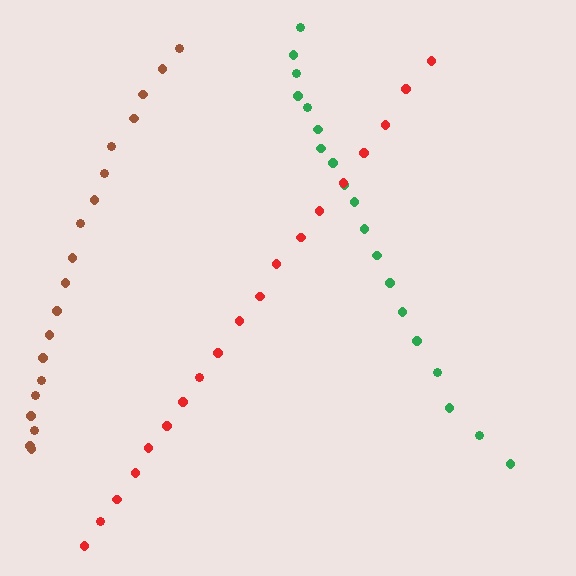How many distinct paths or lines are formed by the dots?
There are 3 distinct paths.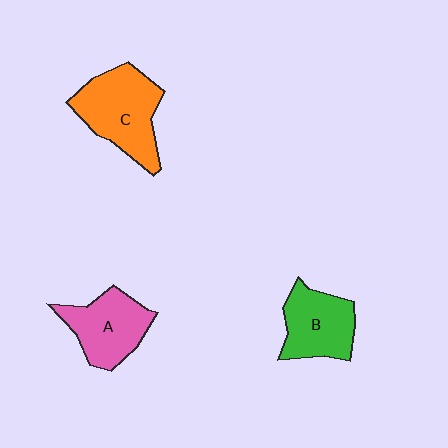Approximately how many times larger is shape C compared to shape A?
Approximately 1.3 times.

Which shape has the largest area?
Shape C (orange).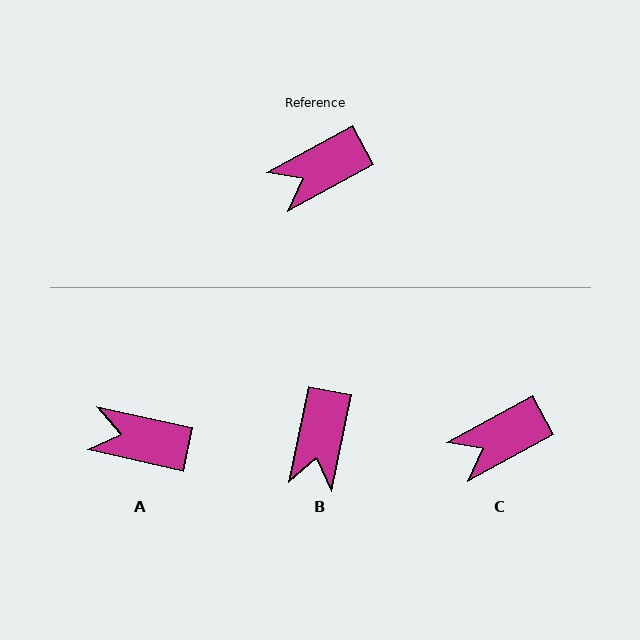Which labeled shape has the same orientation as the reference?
C.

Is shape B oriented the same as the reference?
No, it is off by about 50 degrees.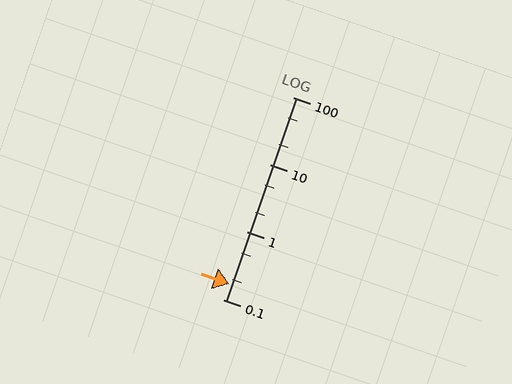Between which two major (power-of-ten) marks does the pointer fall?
The pointer is between 0.1 and 1.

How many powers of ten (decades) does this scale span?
The scale spans 3 decades, from 0.1 to 100.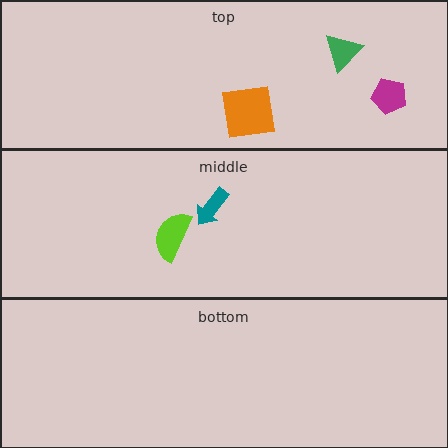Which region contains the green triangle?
The top region.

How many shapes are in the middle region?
2.